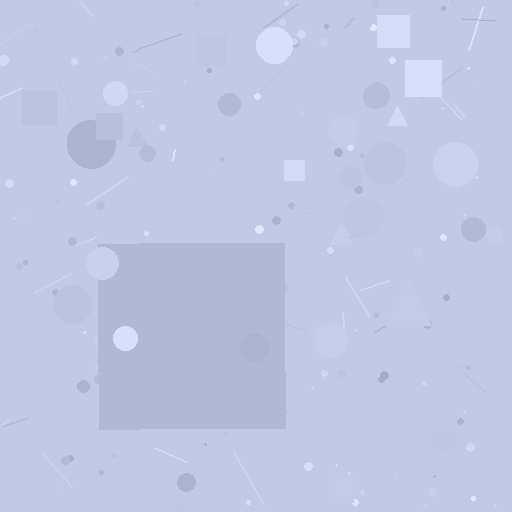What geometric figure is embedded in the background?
A square is embedded in the background.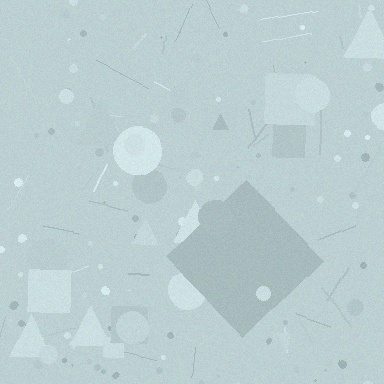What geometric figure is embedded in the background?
A diamond is embedded in the background.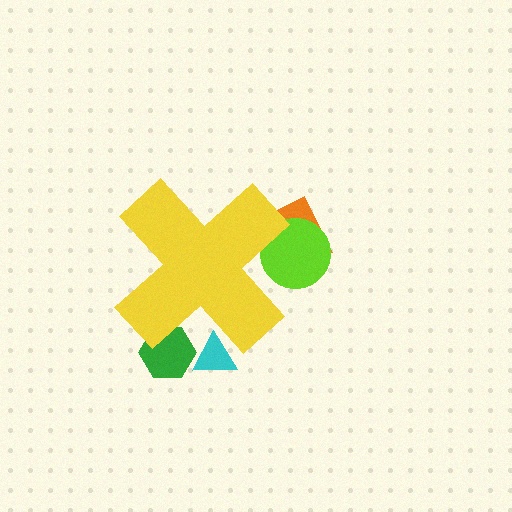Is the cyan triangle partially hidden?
Yes, the cyan triangle is partially hidden behind the yellow cross.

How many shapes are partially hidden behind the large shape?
4 shapes are partially hidden.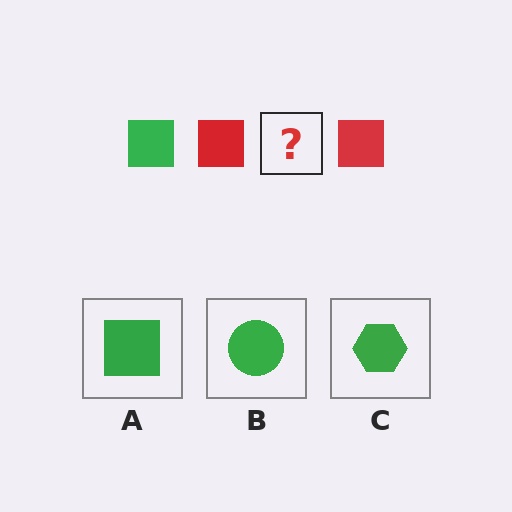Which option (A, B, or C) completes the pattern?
A.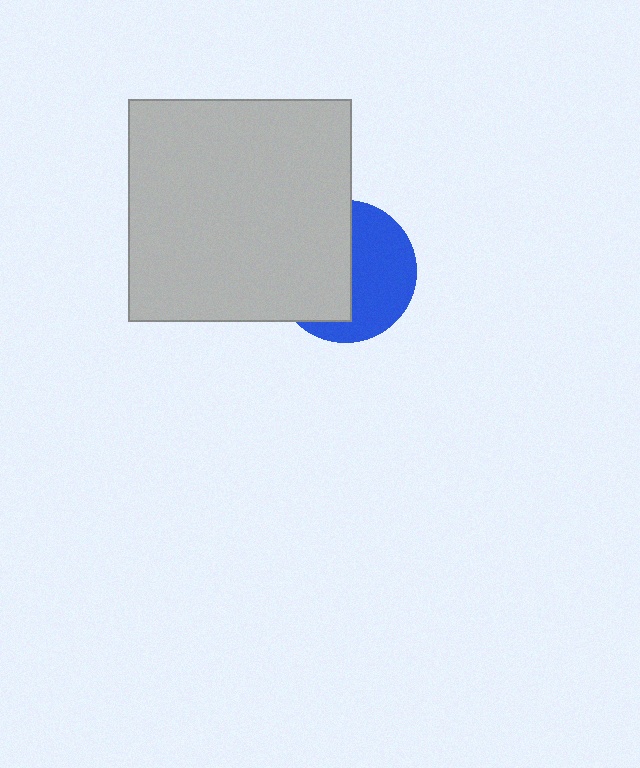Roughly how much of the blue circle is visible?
About half of it is visible (roughly 50%).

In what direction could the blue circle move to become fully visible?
The blue circle could move right. That would shift it out from behind the light gray square entirely.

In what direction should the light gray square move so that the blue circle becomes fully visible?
The light gray square should move left. That is the shortest direction to clear the overlap and leave the blue circle fully visible.